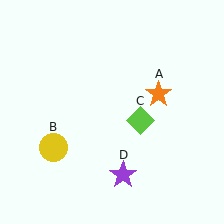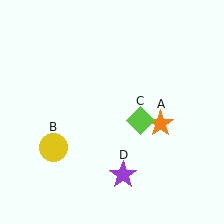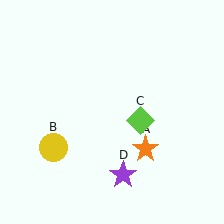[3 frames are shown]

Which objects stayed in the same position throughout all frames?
Yellow circle (object B) and lime diamond (object C) and purple star (object D) remained stationary.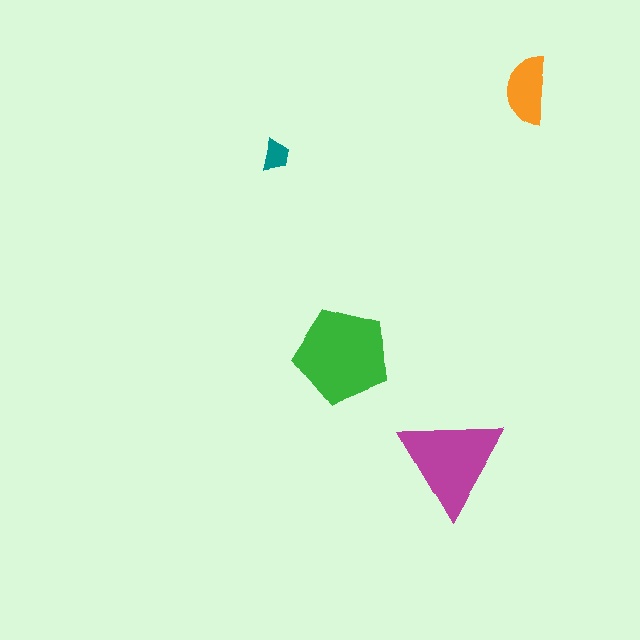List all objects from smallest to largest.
The teal trapezoid, the orange semicircle, the magenta triangle, the green pentagon.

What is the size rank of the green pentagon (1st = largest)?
1st.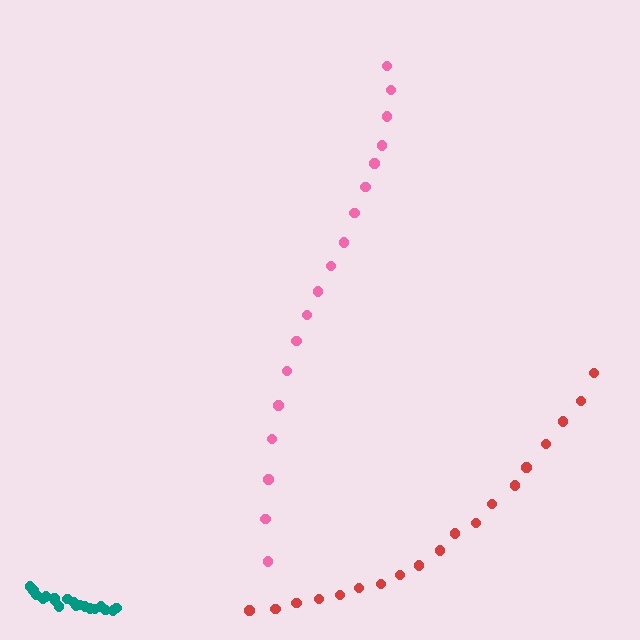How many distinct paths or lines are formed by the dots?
There are 3 distinct paths.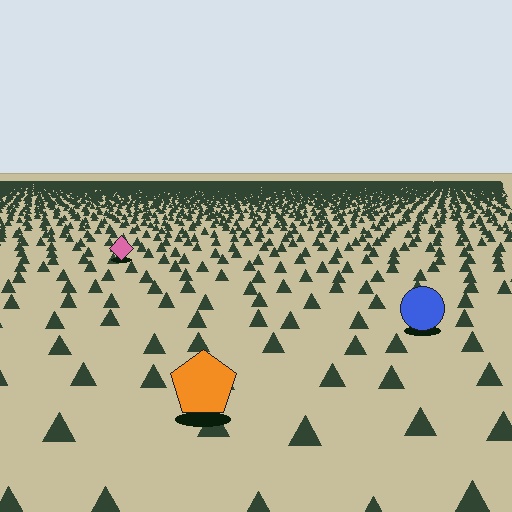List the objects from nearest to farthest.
From nearest to farthest: the orange pentagon, the blue circle, the pink diamond.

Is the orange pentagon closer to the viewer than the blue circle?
Yes. The orange pentagon is closer — you can tell from the texture gradient: the ground texture is coarser near it.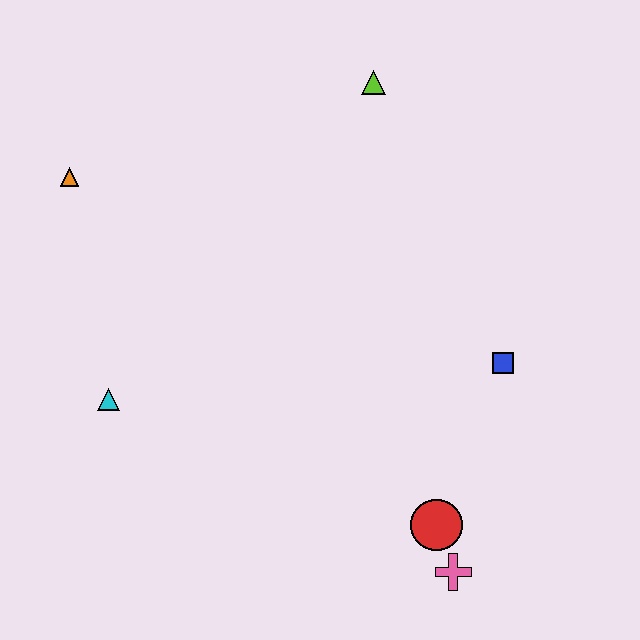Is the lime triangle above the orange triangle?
Yes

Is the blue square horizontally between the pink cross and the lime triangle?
No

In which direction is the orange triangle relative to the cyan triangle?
The orange triangle is above the cyan triangle.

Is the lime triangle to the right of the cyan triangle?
Yes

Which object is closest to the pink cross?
The red circle is closest to the pink cross.